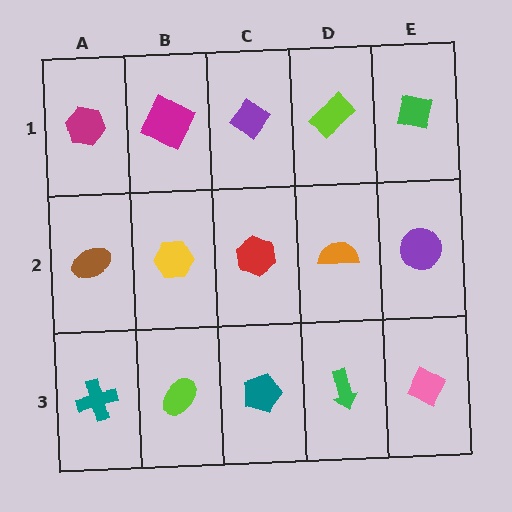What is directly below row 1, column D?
An orange semicircle.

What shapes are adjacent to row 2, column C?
A purple diamond (row 1, column C), a teal pentagon (row 3, column C), a yellow hexagon (row 2, column B), an orange semicircle (row 2, column D).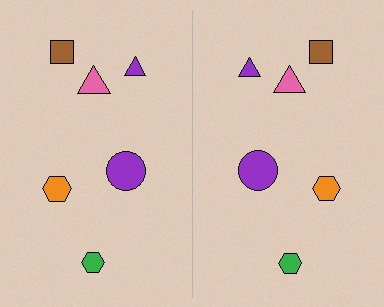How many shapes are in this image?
There are 12 shapes in this image.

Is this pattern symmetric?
Yes, this pattern has bilateral (reflection) symmetry.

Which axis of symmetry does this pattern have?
The pattern has a vertical axis of symmetry running through the center of the image.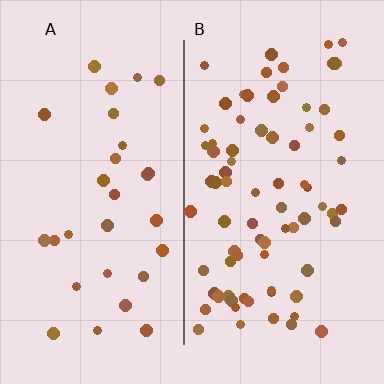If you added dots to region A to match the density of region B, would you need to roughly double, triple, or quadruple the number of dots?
Approximately triple.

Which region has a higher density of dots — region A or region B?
B (the right).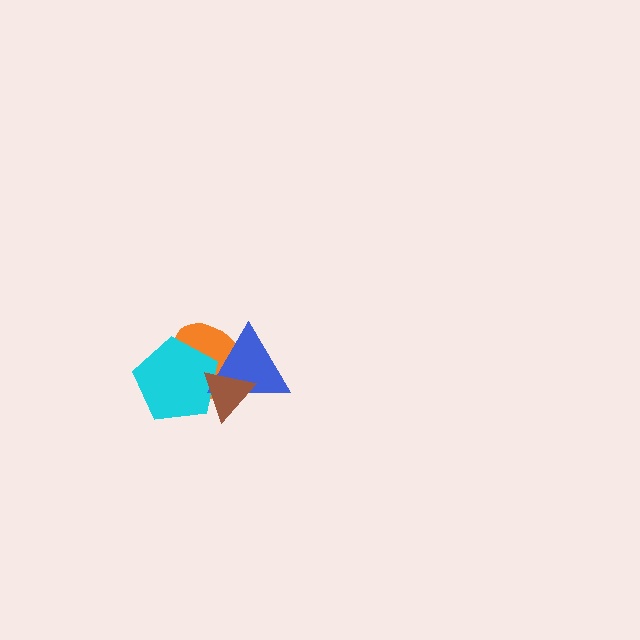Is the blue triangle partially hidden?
Yes, it is partially covered by another shape.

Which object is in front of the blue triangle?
The brown triangle is in front of the blue triangle.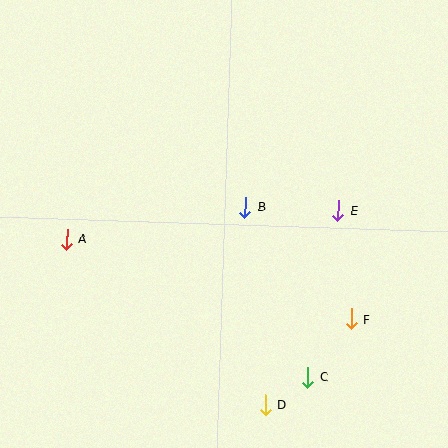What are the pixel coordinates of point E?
Point E is at (338, 211).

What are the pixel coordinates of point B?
Point B is at (245, 207).